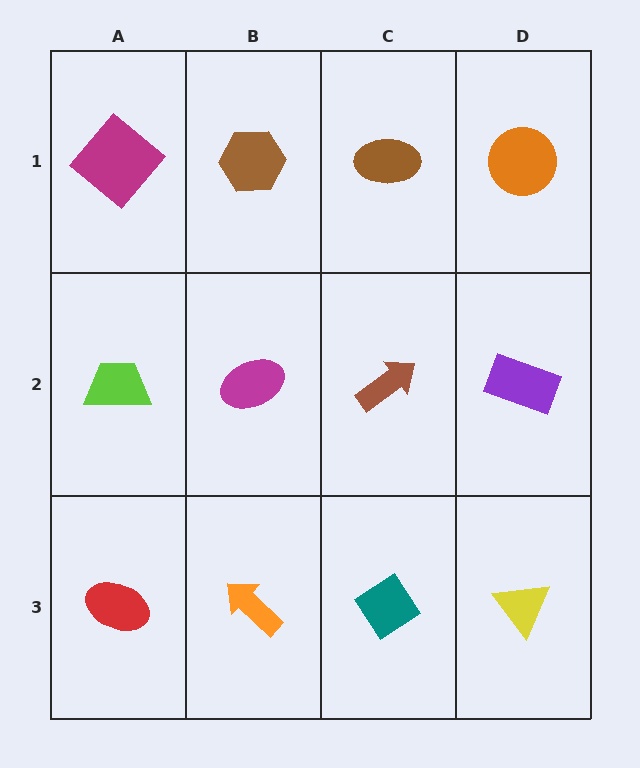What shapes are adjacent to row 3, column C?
A brown arrow (row 2, column C), an orange arrow (row 3, column B), a yellow triangle (row 3, column D).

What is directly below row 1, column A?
A lime trapezoid.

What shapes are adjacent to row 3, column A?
A lime trapezoid (row 2, column A), an orange arrow (row 3, column B).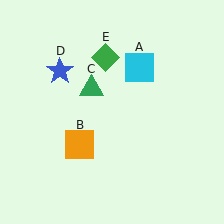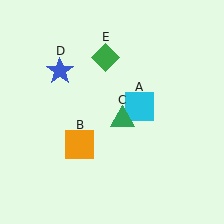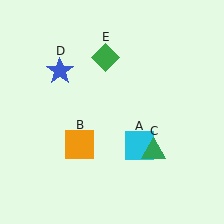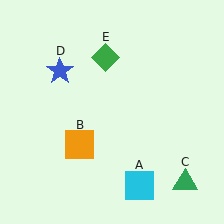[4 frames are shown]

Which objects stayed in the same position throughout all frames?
Orange square (object B) and blue star (object D) and green diamond (object E) remained stationary.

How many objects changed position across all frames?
2 objects changed position: cyan square (object A), green triangle (object C).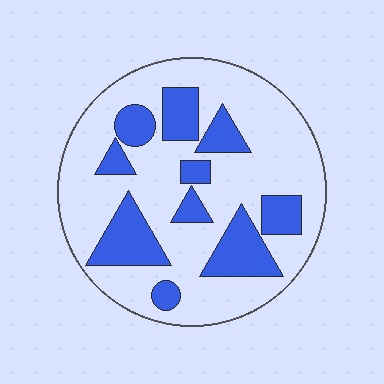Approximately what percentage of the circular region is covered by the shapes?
Approximately 30%.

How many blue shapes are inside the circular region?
10.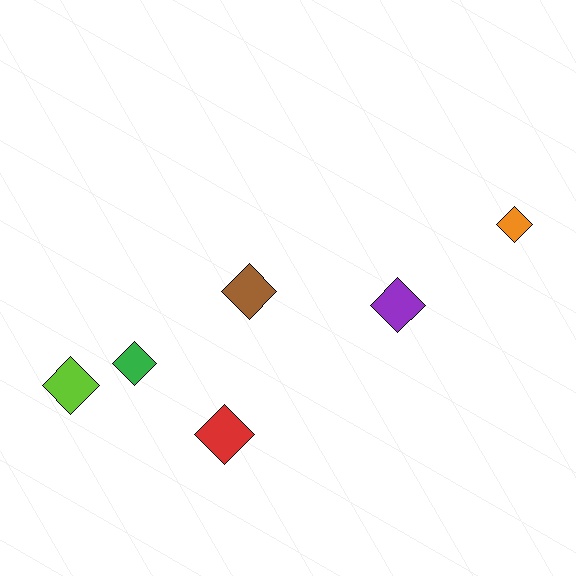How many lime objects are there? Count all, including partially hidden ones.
There is 1 lime object.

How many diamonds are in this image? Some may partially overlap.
There are 6 diamonds.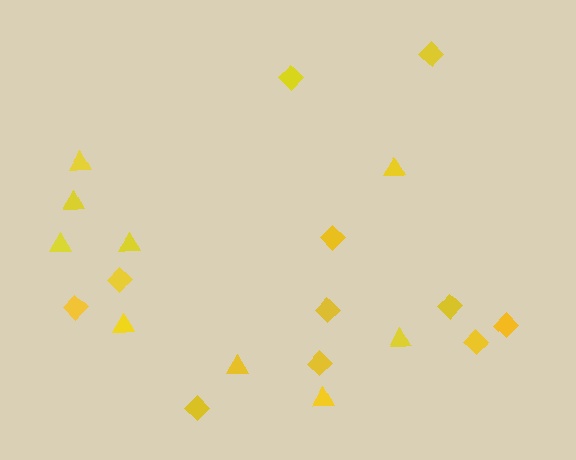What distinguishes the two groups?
There are 2 groups: one group of triangles (9) and one group of diamonds (11).